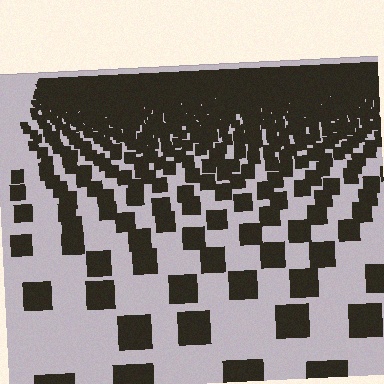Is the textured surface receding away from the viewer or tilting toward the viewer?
The surface is receding away from the viewer. Texture elements get smaller and denser toward the top.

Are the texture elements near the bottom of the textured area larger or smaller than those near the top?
Larger. Near the bottom, elements are closer to the viewer and appear at a bigger on-screen size.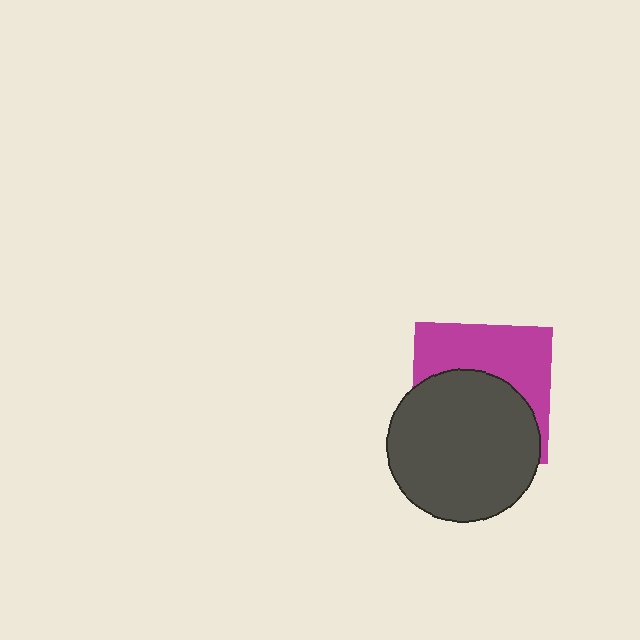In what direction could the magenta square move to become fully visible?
The magenta square could move up. That would shift it out from behind the dark gray circle entirely.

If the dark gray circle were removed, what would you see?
You would see the complete magenta square.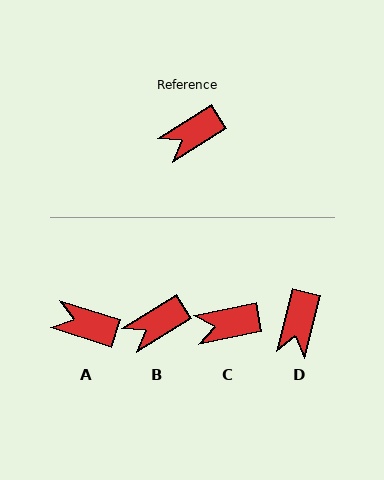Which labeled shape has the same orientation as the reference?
B.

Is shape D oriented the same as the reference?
No, it is off by about 44 degrees.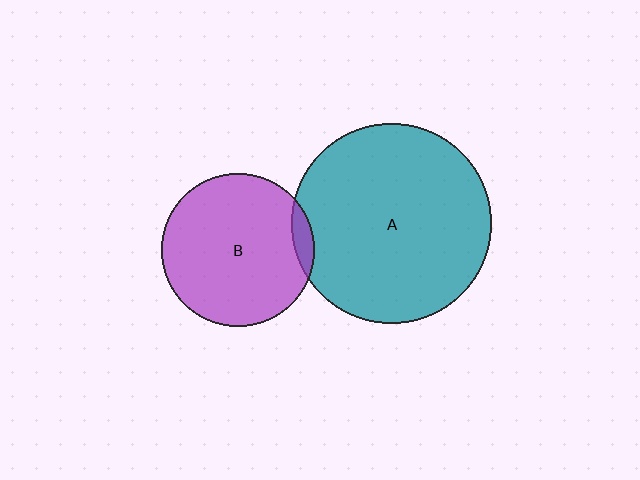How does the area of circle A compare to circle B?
Approximately 1.7 times.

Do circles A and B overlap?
Yes.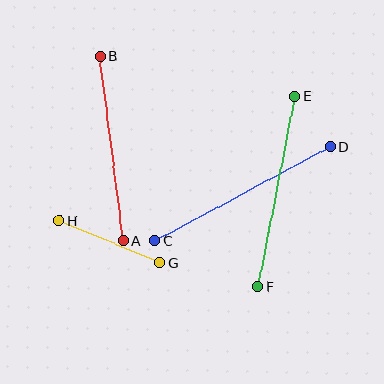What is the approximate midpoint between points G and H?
The midpoint is at approximately (109, 242) pixels.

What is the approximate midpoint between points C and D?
The midpoint is at approximately (243, 194) pixels.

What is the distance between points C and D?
The distance is approximately 199 pixels.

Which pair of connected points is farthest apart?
Points C and D are farthest apart.